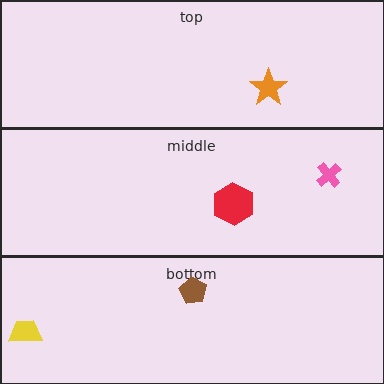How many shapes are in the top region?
1.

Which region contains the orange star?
The top region.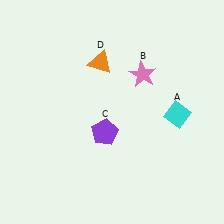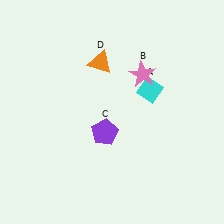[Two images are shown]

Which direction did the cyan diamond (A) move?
The cyan diamond (A) moved left.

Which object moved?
The cyan diamond (A) moved left.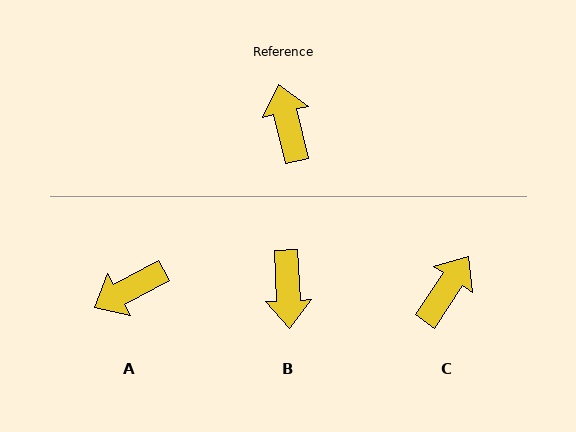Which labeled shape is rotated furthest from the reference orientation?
B, about 169 degrees away.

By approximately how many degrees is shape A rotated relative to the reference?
Approximately 105 degrees counter-clockwise.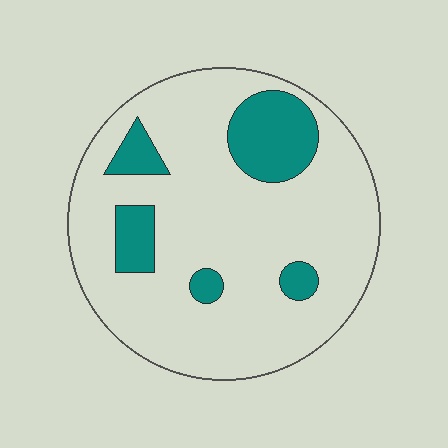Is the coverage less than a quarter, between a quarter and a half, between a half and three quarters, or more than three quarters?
Less than a quarter.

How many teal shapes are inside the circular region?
5.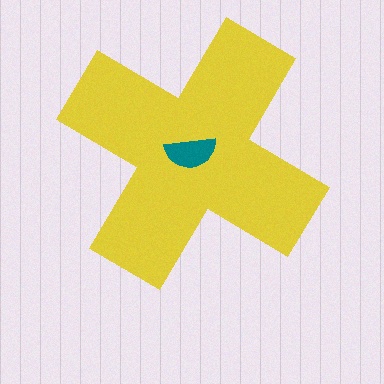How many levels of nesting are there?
2.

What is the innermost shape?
The teal semicircle.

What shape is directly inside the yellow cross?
The teal semicircle.